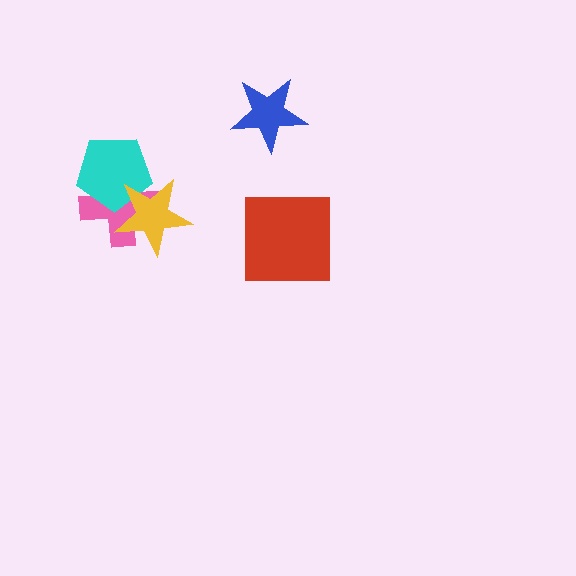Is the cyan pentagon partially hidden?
Yes, it is partially covered by another shape.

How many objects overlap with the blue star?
0 objects overlap with the blue star.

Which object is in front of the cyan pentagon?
The yellow star is in front of the cyan pentagon.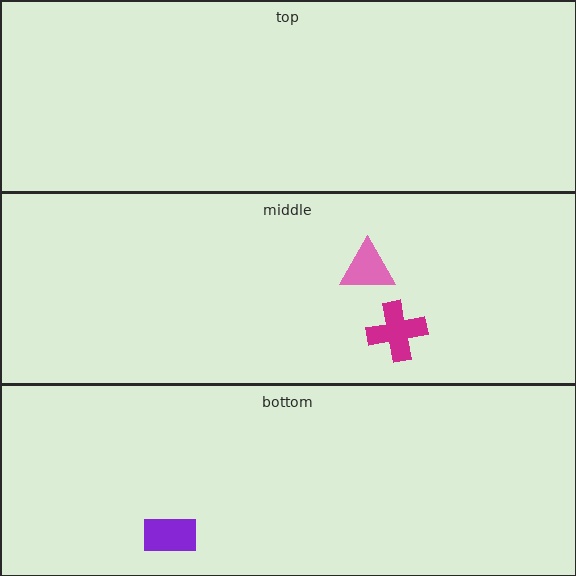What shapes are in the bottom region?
The purple rectangle.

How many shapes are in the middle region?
2.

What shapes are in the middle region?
The magenta cross, the pink triangle.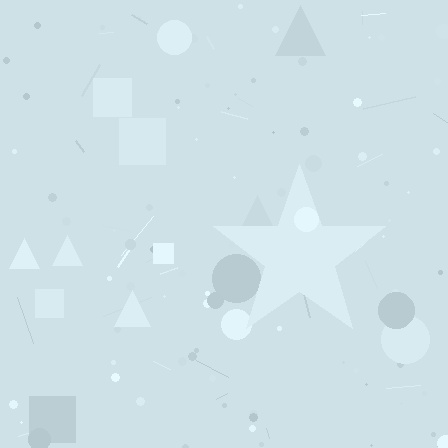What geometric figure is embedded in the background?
A star is embedded in the background.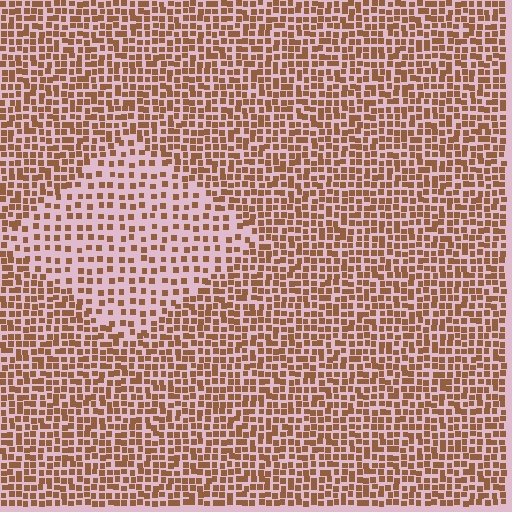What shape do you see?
I see a diamond.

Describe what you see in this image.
The image contains small brown elements arranged at two different densities. A diamond-shaped region is visible where the elements are less densely packed than the surrounding area.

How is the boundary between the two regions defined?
The boundary is defined by a change in element density (approximately 2.0x ratio). All elements are the same color, size, and shape.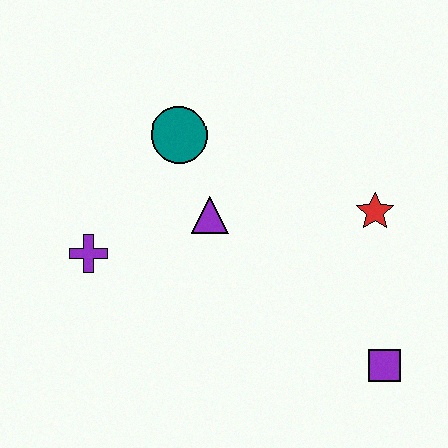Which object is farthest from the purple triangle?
The purple square is farthest from the purple triangle.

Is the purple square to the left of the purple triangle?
No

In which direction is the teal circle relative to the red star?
The teal circle is to the left of the red star.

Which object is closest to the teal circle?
The purple triangle is closest to the teal circle.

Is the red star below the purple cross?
No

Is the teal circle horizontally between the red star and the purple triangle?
No